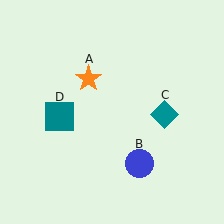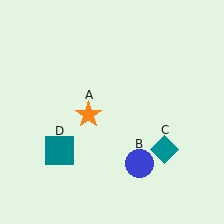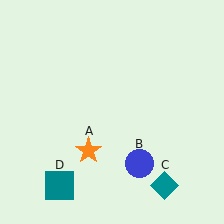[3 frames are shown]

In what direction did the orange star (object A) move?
The orange star (object A) moved down.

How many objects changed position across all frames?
3 objects changed position: orange star (object A), teal diamond (object C), teal square (object D).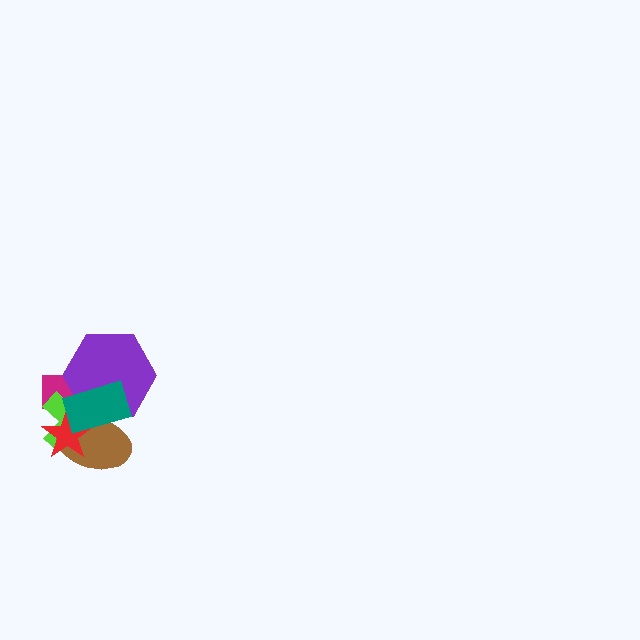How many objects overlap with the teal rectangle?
5 objects overlap with the teal rectangle.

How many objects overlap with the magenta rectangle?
5 objects overlap with the magenta rectangle.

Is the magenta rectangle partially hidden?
Yes, it is partially covered by another shape.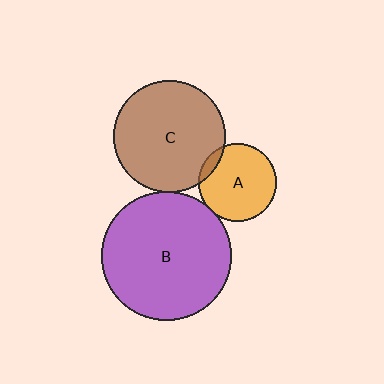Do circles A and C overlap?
Yes.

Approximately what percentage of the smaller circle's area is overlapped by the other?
Approximately 10%.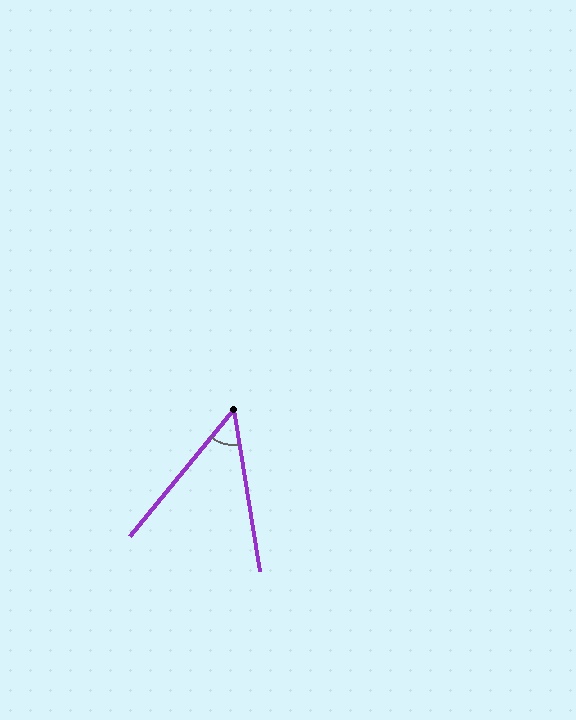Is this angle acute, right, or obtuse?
It is acute.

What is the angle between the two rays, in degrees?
Approximately 49 degrees.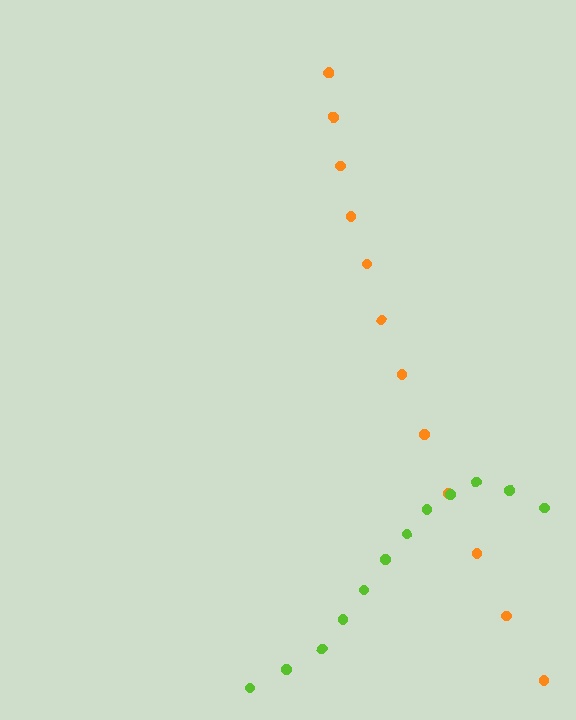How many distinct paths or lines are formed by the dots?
There are 2 distinct paths.